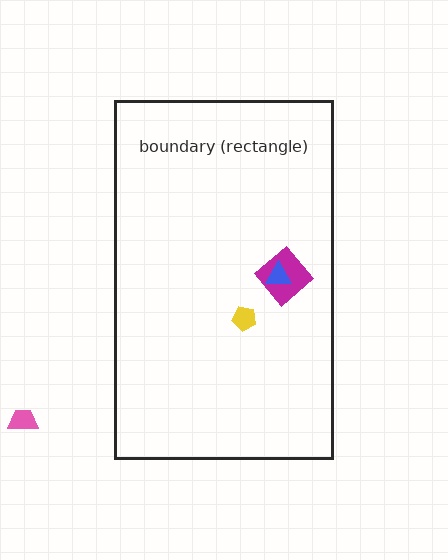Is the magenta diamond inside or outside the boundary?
Inside.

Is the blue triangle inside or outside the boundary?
Inside.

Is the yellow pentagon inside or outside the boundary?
Inside.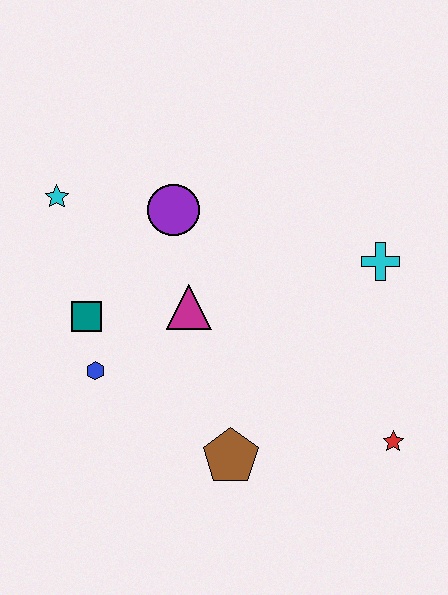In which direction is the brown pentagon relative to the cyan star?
The brown pentagon is below the cyan star.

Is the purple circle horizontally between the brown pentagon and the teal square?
Yes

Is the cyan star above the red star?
Yes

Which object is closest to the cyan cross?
The red star is closest to the cyan cross.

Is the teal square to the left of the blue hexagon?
Yes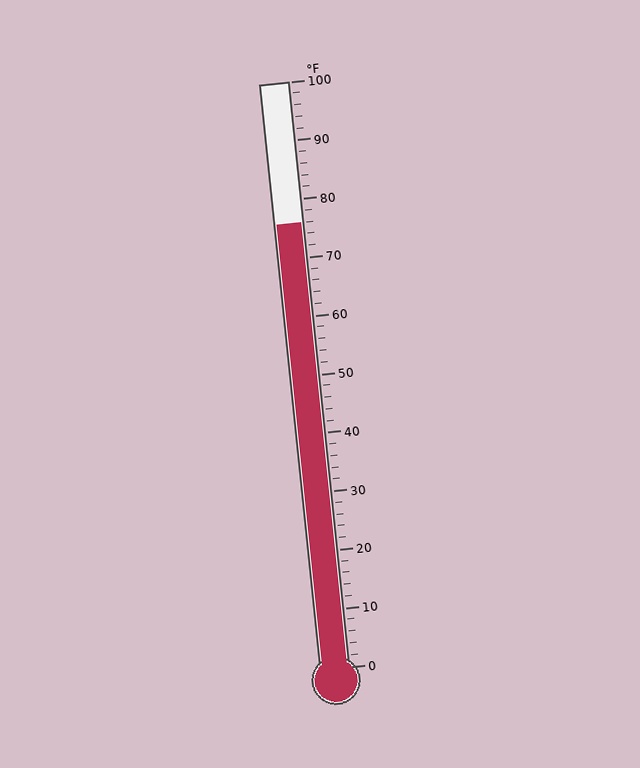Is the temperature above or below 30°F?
The temperature is above 30°F.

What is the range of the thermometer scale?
The thermometer scale ranges from 0°F to 100°F.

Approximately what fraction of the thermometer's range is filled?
The thermometer is filled to approximately 75% of its range.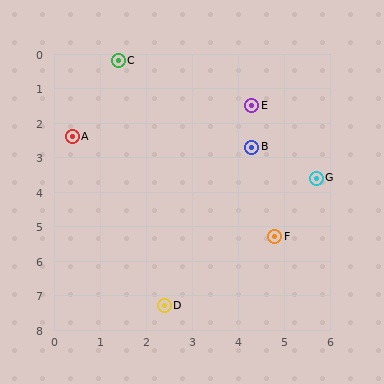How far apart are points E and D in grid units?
Points E and D are about 6.1 grid units apart.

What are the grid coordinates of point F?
Point F is at approximately (4.8, 5.3).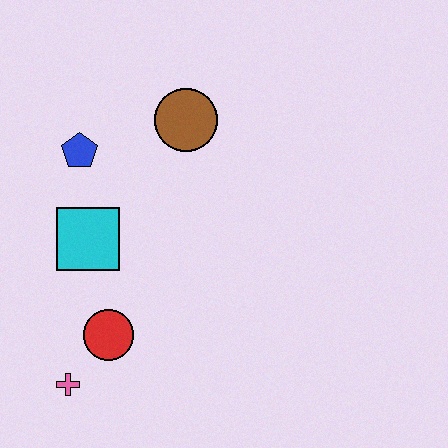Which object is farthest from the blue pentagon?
The pink cross is farthest from the blue pentagon.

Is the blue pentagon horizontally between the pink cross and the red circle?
Yes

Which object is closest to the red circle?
The pink cross is closest to the red circle.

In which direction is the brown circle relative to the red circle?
The brown circle is above the red circle.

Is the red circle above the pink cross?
Yes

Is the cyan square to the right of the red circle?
No